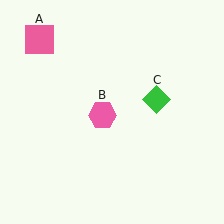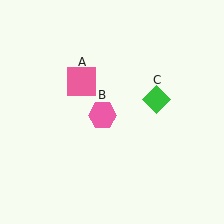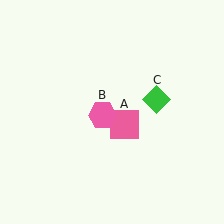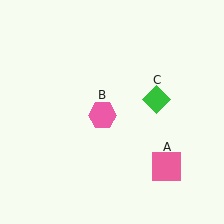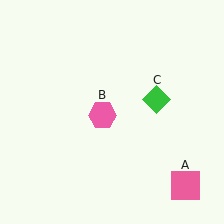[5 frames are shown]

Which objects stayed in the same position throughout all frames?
Pink hexagon (object B) and green diamond (object C) remained stationary.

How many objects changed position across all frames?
1 object changed position: pink square (object A).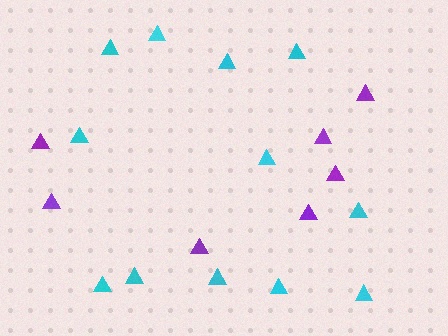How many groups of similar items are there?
There are 2 groups: one group of cyan triangles (12) and one group of purple triangles (7).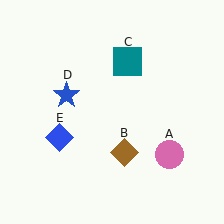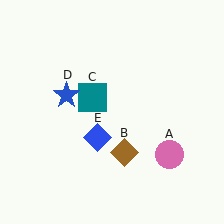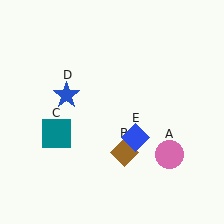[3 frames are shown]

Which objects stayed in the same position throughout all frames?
Pink circle (object A) and brown diamond (object B) and blue star (object D) remained stationary.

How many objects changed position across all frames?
2 objects changed position: teal square (object C), blue diamond (object E).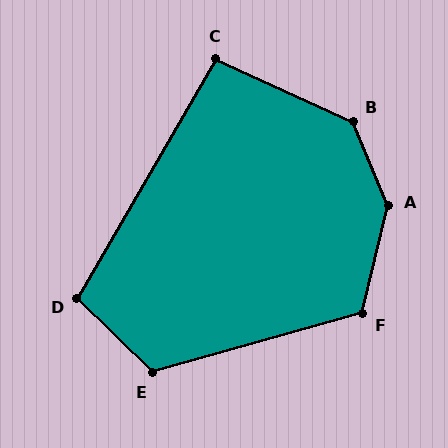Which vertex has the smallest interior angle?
C, at approximately 96 degrees.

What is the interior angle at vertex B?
Approximately 137 degrees (obtuse).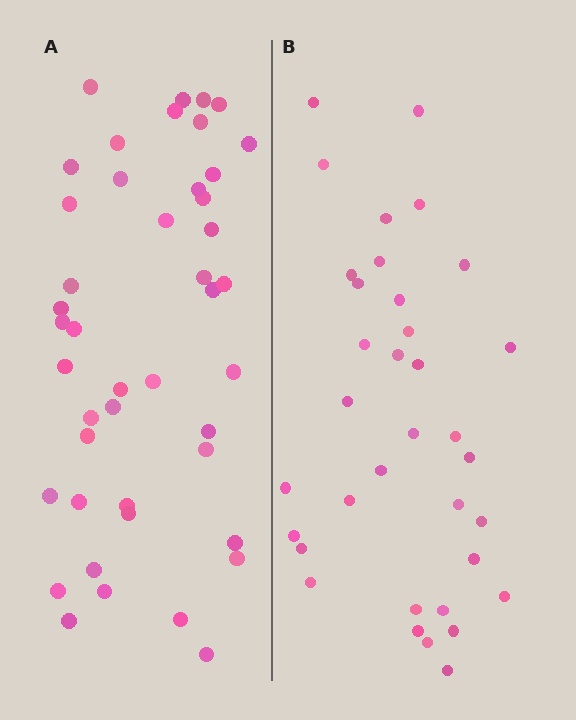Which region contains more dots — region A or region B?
Region A (the left region) has more dots.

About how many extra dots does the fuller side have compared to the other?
Region A has roughly 8 or so more dots than region B.